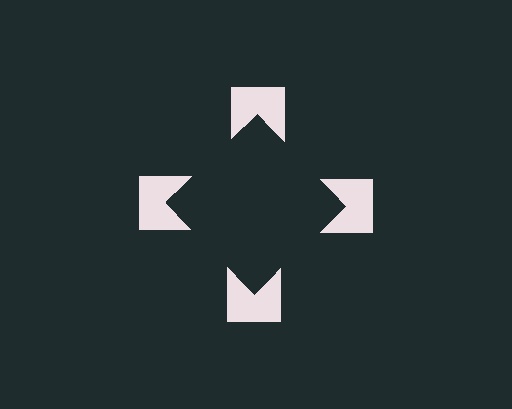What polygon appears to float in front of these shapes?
An illusory square — its edges are inferred from the aligned wedge cuts in the notched squares, not physically drawn.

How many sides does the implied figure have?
4 sides.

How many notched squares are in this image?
There are 4 — one at each vertex of the illusory square.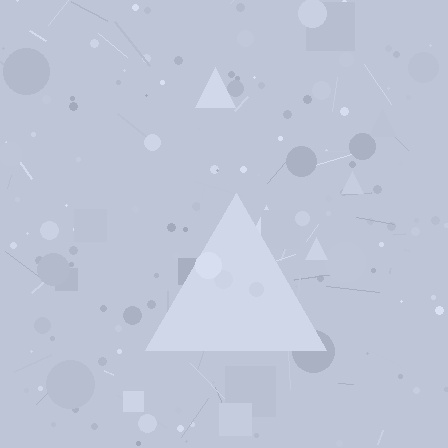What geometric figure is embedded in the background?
A triangle is embedded in the background.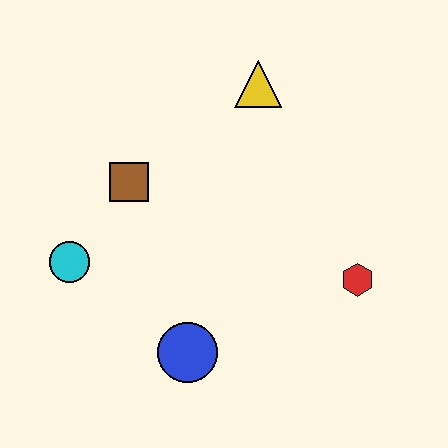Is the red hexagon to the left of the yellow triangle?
No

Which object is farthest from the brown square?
The red hexagon is farthest from the brown square.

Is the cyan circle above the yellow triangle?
No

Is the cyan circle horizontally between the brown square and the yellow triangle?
No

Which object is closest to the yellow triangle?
The brown square is closest to the yellow triangle.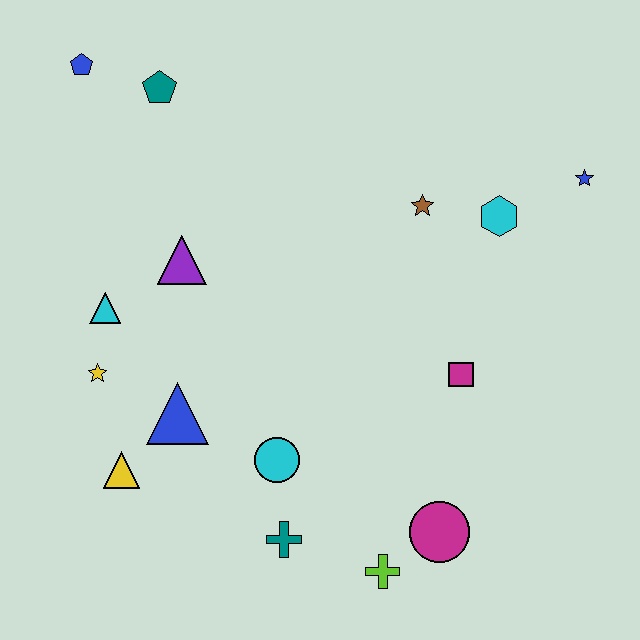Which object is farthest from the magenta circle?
The blue pentagon is farthest from the magenta circle.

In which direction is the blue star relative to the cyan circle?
The blue star is to the right of the cyan circle.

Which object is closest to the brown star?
The cyan hexagon is closest to the brown star.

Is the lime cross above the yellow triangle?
No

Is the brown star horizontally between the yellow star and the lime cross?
No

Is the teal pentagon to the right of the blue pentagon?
Yes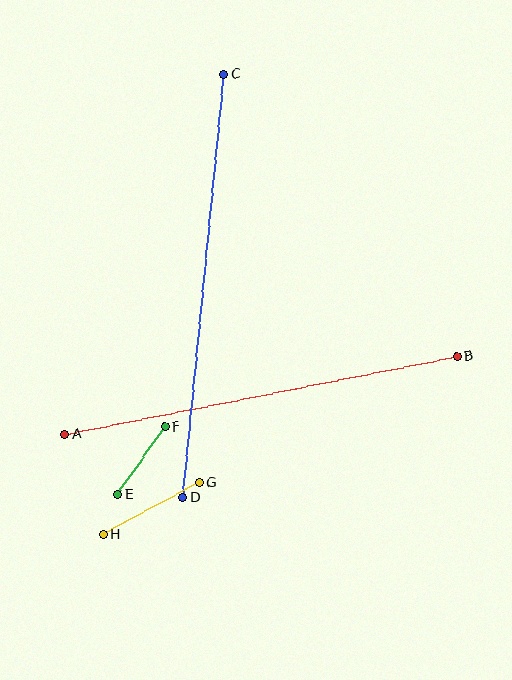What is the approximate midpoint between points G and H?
The midpoint is at approximately (151, 509) pixels.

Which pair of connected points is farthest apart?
Points C and D are farthest apart.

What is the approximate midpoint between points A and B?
The midpoint is at approximately (261, 395) pixels.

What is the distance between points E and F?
The distance is approximately 83 pixels.